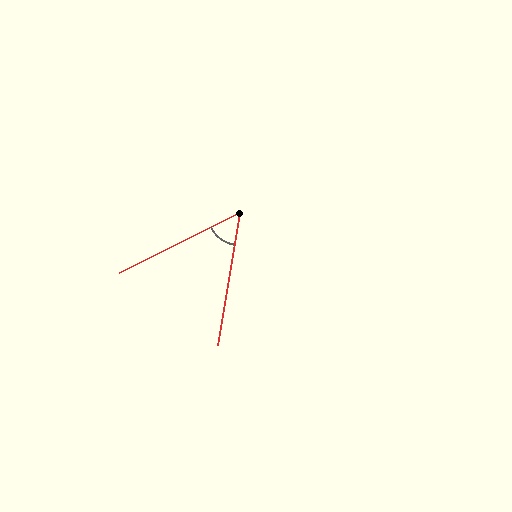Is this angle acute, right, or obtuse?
It is acute.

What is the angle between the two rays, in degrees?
Approximately 54 degrees.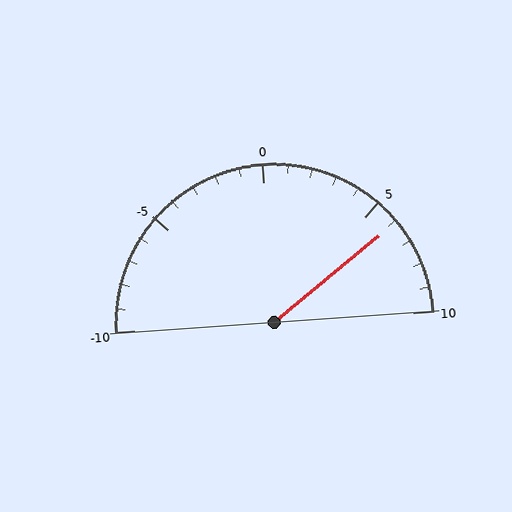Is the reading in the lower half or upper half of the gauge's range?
The reading is in the upper half of the range (-10 to 10).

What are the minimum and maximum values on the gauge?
The gauge ranges from -10 to 10.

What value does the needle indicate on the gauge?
The needle indicates approximately 6.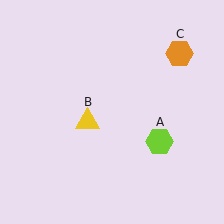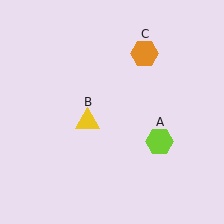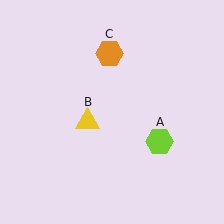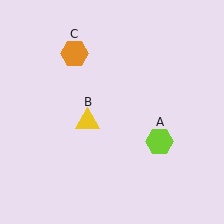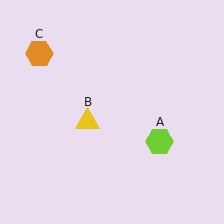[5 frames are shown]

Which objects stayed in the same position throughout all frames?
Lime hexagon (object A) and yellow triangle (object B) remained stationary.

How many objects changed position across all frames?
1 object changed position: orange hexagon (object C).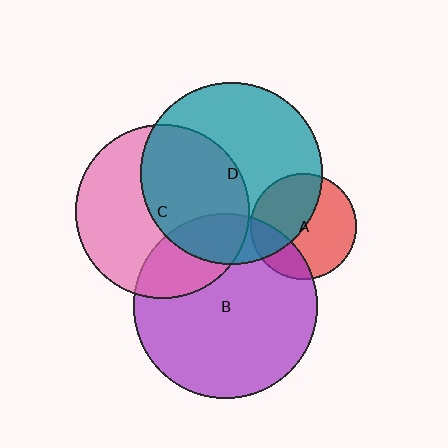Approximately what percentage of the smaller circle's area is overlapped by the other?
Approximately 25%.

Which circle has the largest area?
Circle B (purple).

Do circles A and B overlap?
Yes.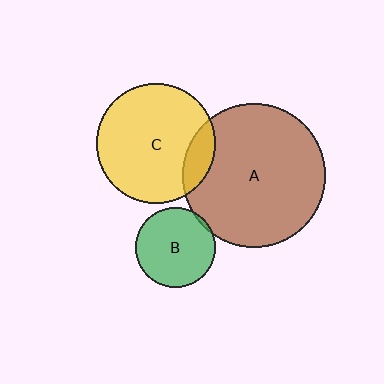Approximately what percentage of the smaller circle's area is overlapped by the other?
Approximately 5%.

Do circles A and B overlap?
Yes.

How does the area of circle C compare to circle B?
Approximately 2.2 times.